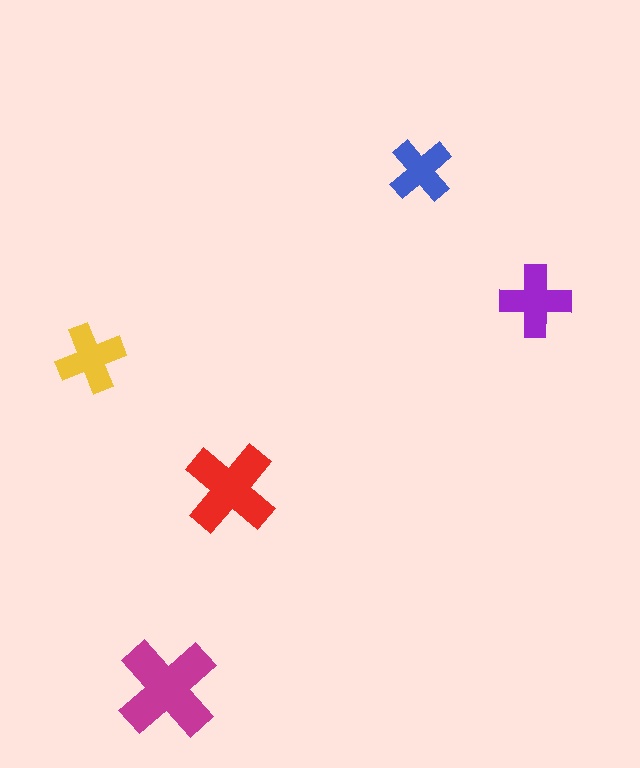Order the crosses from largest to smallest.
the magenta one, the red one, the purple one, the yellow one, the blue one.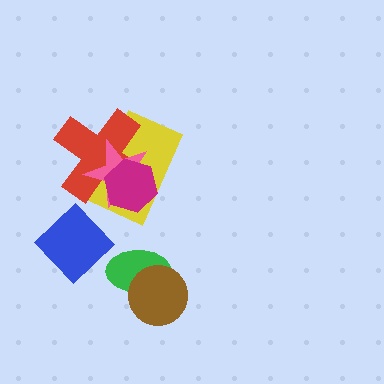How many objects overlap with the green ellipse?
1 object overlaps with the green ellipse.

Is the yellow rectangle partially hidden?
Yes, it is partially covered by another shape.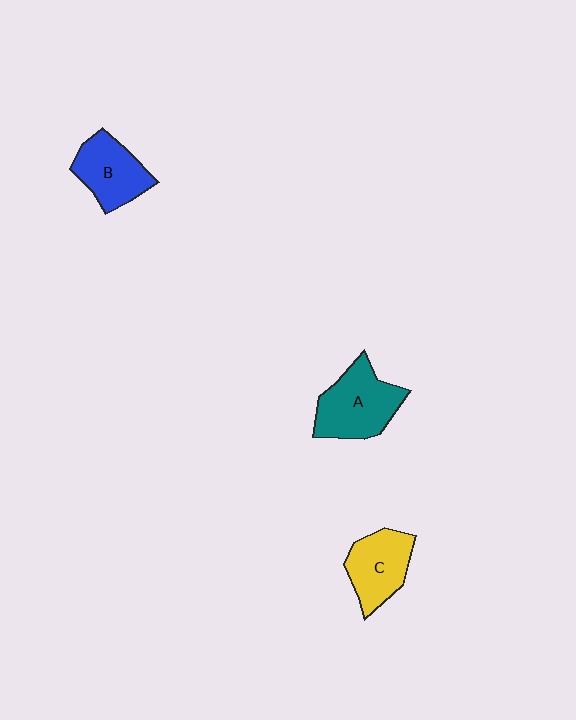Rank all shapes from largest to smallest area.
From largest to smallest: A (teal), C (yellow), B (blue).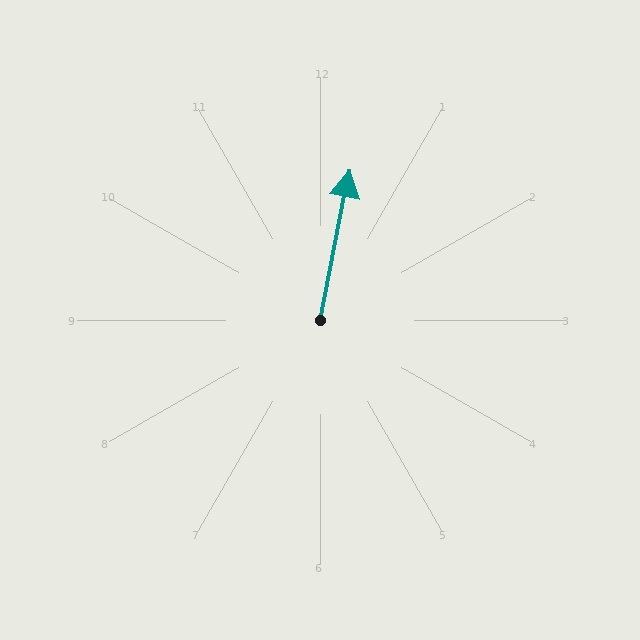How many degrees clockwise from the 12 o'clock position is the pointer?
Approximately 11 degrees.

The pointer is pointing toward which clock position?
Roughly 12 o'clock.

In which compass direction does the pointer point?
North.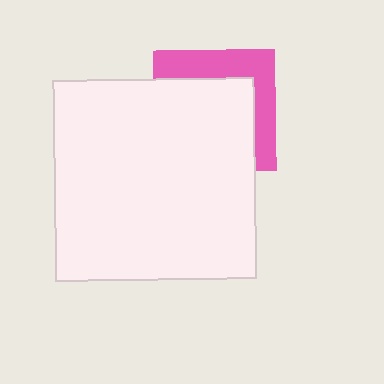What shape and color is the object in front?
The object in front is a white square.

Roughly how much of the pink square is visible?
A small part of it is visible (roughly 37%).